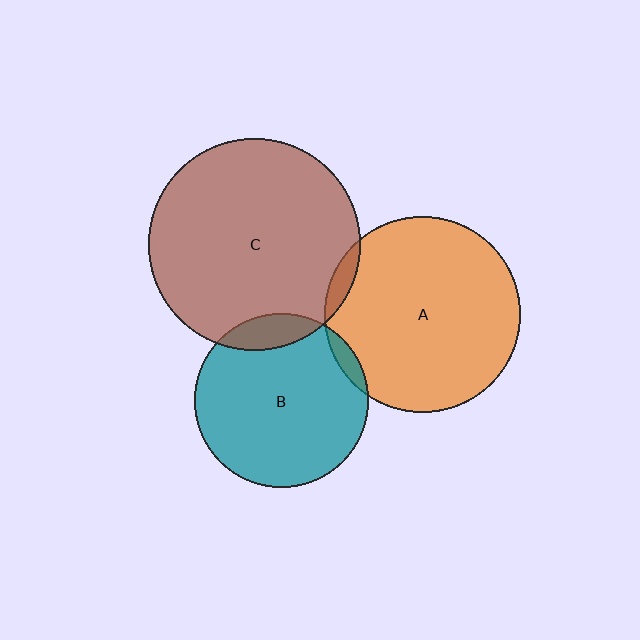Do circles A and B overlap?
Yes.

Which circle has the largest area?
Circle C (brown).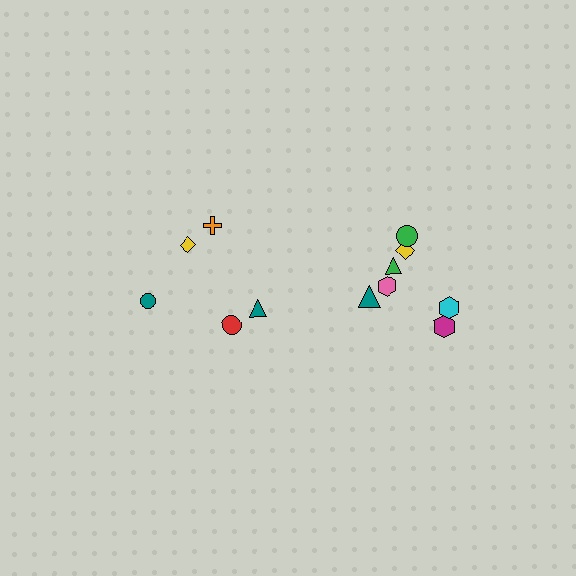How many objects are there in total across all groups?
There are 12 objects.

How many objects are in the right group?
There are 7 objects.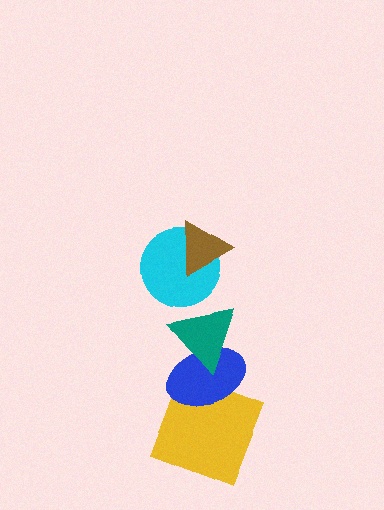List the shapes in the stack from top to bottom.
From top to bottom: the brown triangle, the cyan circle, the teal triangle, the blue ellipse, the yellow square.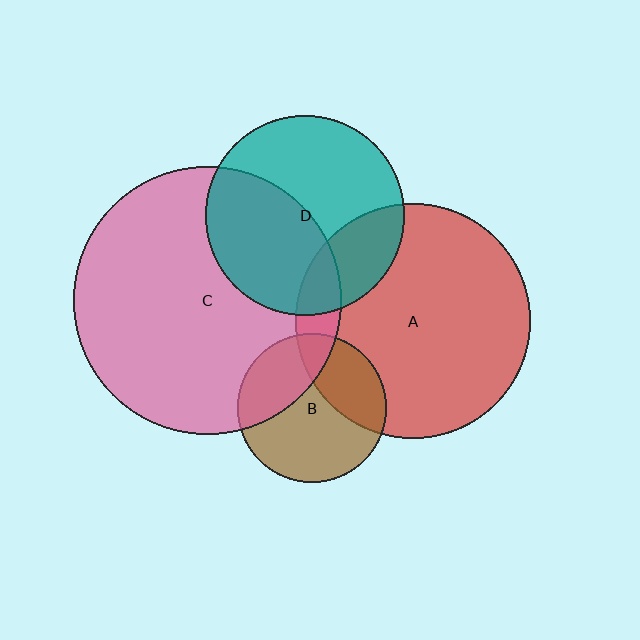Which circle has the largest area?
Circle C (pink).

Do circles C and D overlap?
Yes.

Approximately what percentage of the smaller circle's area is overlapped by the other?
Approximately 45%.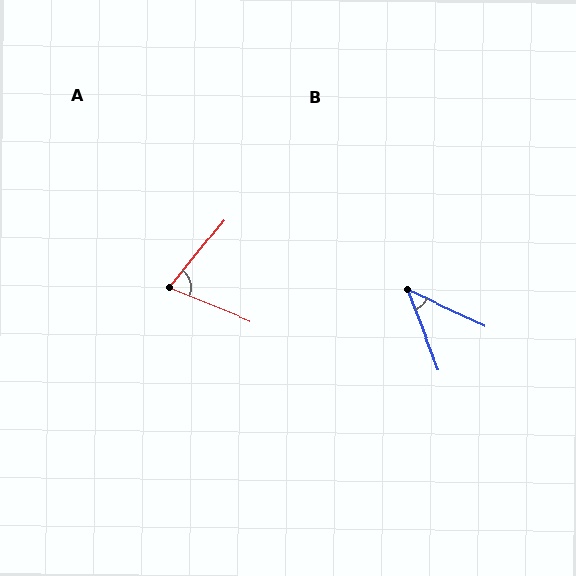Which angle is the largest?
A, at approximately 73 degrees.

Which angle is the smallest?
B, at approximately 44 degrees.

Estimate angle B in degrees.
Approximately 44 degrees.